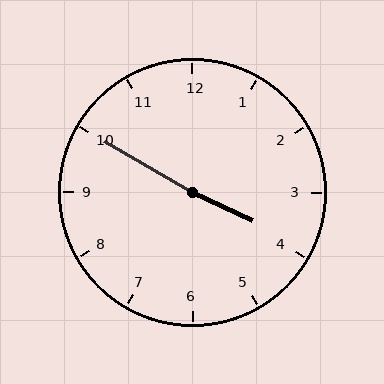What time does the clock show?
3:50.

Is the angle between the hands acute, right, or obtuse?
It is obtuse.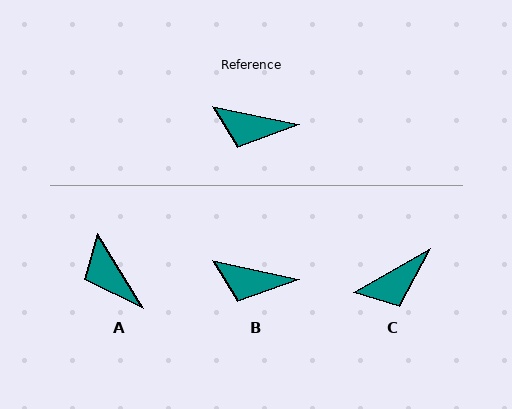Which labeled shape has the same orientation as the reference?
B.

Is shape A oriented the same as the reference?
No, it is off by about 46 degrees.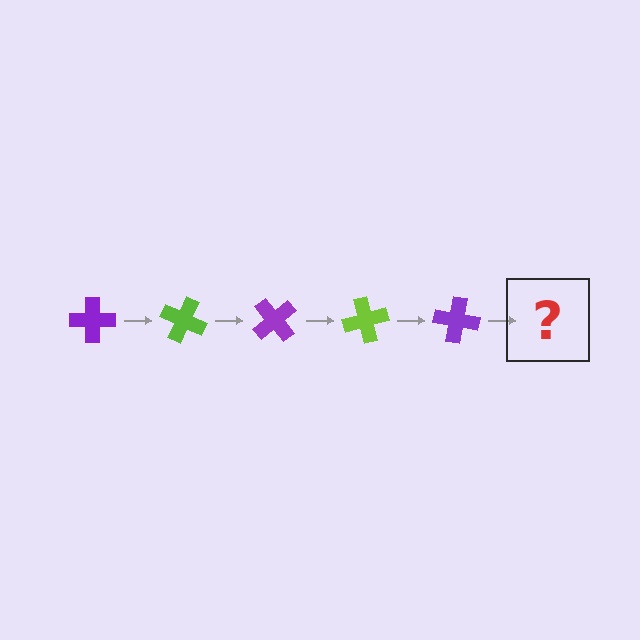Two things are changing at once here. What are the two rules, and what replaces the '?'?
The two rules are that it rotates 25 degrees each step and the color cycles through purple and lime. The '?' should be a lime cross, rotated 125 degrees from the start.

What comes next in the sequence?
The next element should be a lime cross, rotated 125 degrees from the start.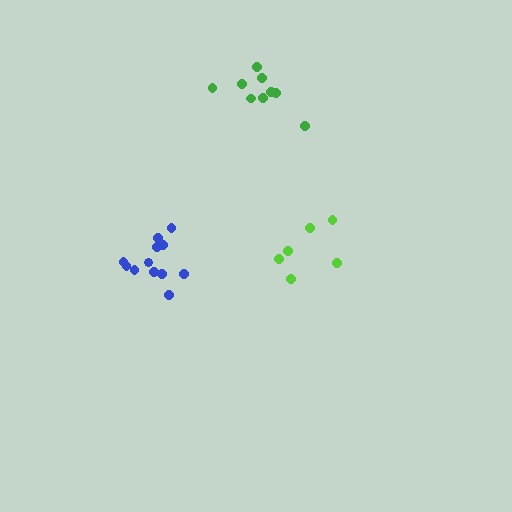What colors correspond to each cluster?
The clusters are colored: blue, lime, green.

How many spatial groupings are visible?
There are 3 spatial groupings.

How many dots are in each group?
Group 1: 12 dots, Group 2: 6 dots, Group 3: 9 dots (27 total).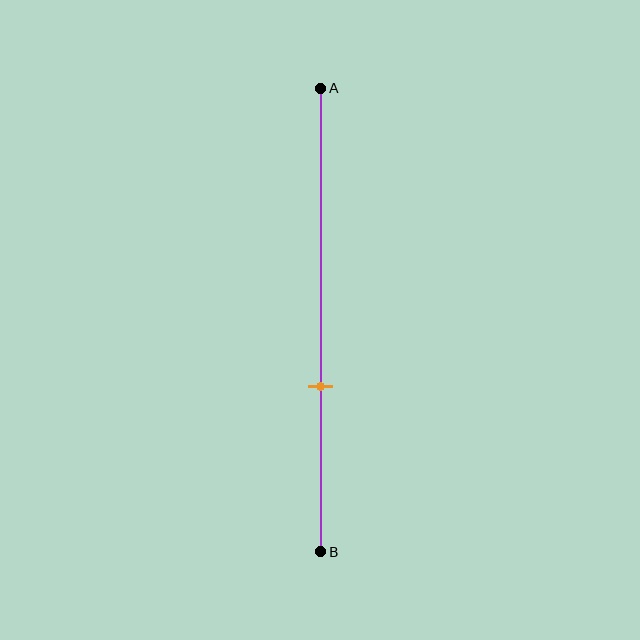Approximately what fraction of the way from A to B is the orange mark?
The orange mark is approximately 65% of the way from A to B.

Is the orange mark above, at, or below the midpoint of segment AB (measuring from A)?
The orange mark is below the midpoint of segment AB.